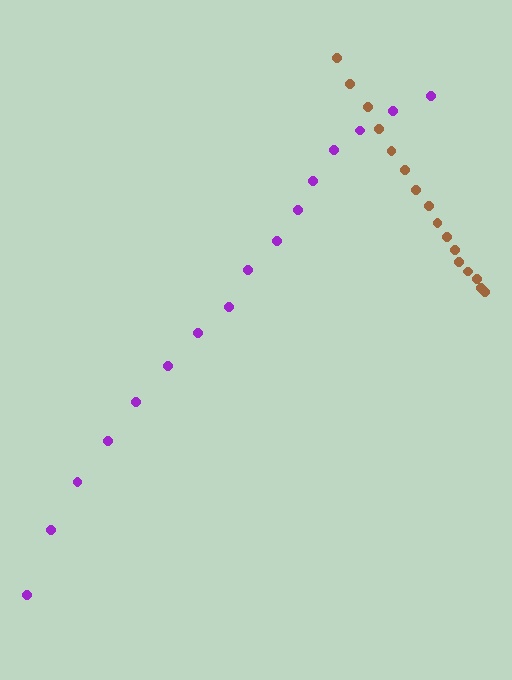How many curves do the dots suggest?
There are 2 distinct paths.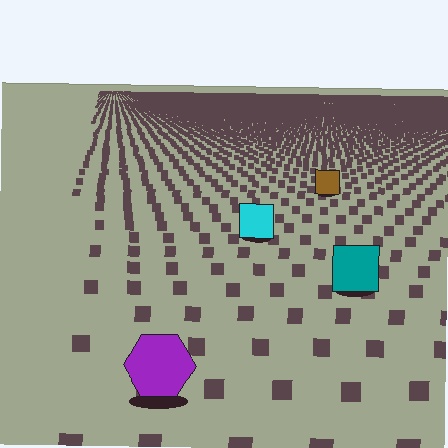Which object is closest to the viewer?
The purple hexagon is closest. The texture marks near it are larger and more spread out.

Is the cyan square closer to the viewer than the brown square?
Yes. The cyan square is closer — you can tell from the texture gradient: the ground texture is coarser near it.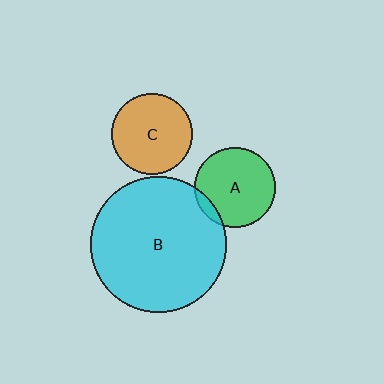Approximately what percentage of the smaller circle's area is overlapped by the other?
Approximately 10%.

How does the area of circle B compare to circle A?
Approximately 2.8 times.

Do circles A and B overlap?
Yes.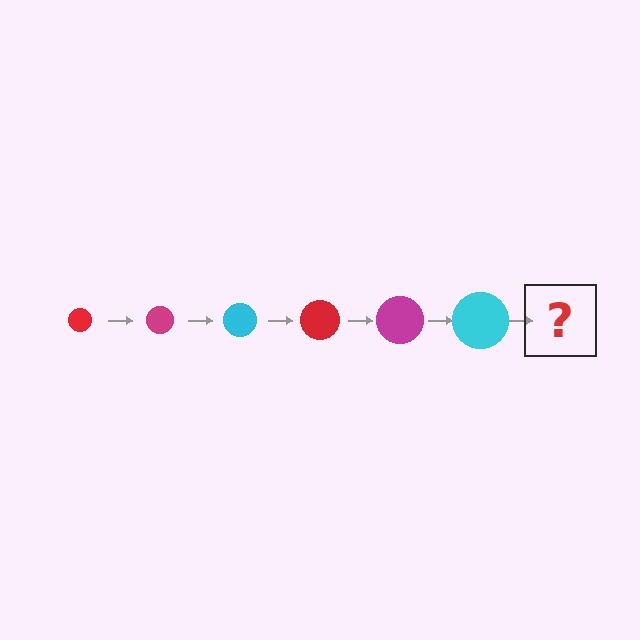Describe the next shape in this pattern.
It should be a red circle, larger than the previous one.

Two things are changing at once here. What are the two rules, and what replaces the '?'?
The two rules are that the circle grows larger each step and the color cycles through red, magenta, and cyan. The '?' should be a red circle, larger than the previous one.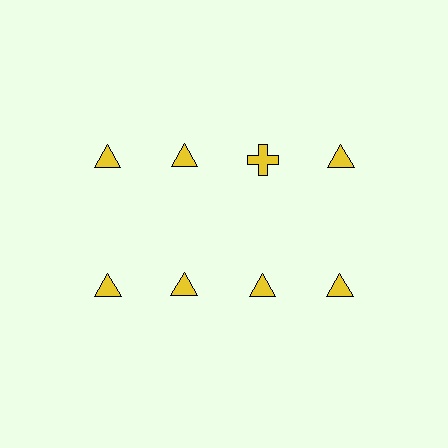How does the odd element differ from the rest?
It has a different shape: cross instead of triangle.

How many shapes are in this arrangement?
There are 8 shapes arranged in a grid pattern.